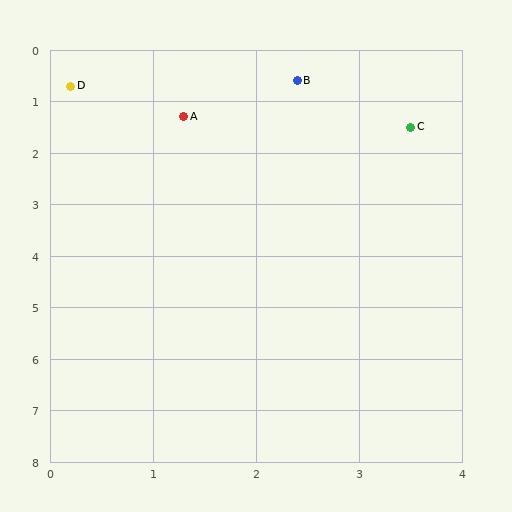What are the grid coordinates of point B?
Point B is at approximately (2.4, 0.6).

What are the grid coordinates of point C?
Point C is at approximately (3.5, 1.5).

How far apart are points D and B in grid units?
Points D and B are about 2.2 grid units apart.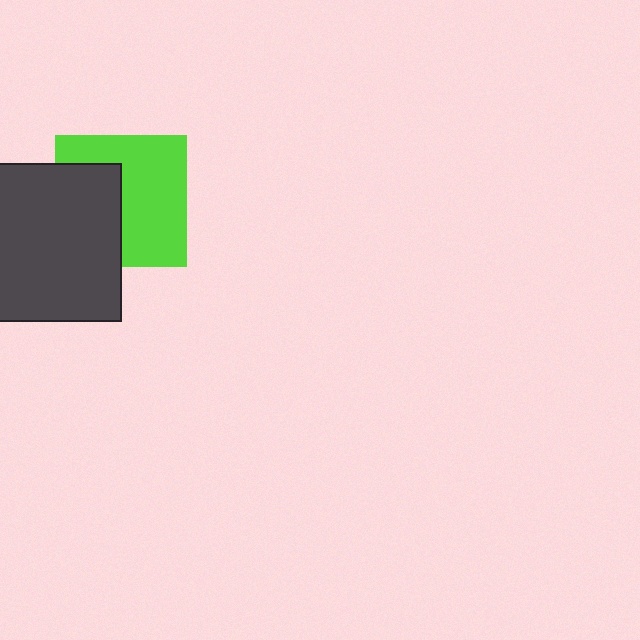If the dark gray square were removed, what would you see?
You would see the complete lime square.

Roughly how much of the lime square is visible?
About half of it is visible (roughly 61%).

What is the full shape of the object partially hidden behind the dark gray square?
The partially hidden object is a lime square.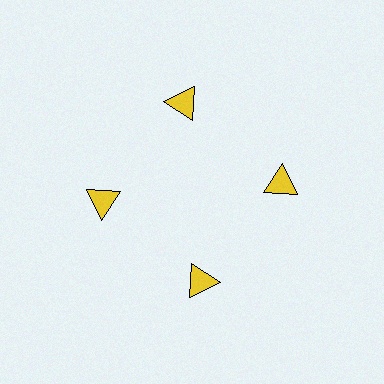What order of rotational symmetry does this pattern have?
This pattern has 4-fold rotational symmetry.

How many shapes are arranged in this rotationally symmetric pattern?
There are 4 shapes, arranged in 4 groups of 1.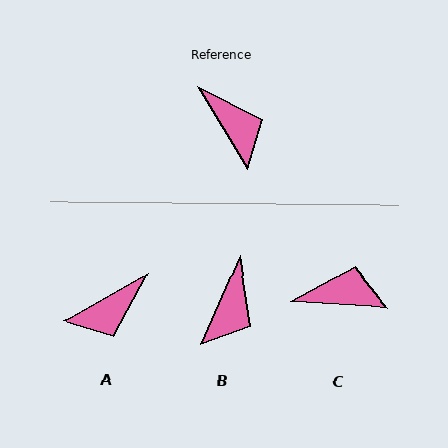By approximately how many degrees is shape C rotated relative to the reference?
Approximately 55 degrees counter-clockwise.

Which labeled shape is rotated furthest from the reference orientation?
A, about 91 degrees away.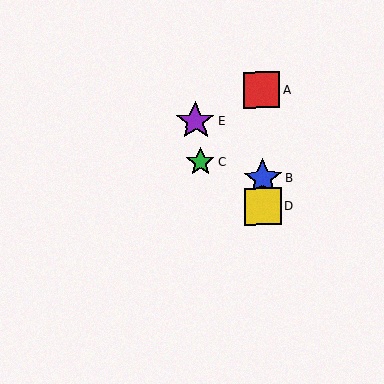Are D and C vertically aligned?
No, D is at x≈263 and C is at x≈200.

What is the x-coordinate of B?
Object B is at x≈263.